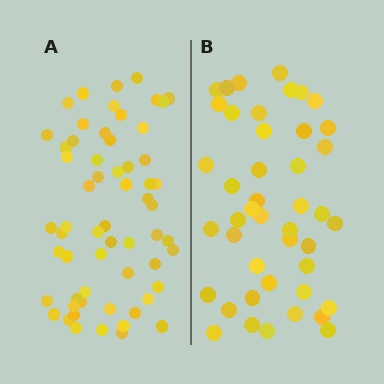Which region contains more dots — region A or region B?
Region A (the left region) has more dots.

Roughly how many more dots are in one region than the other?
Region A has approximately 15 more dots than region B.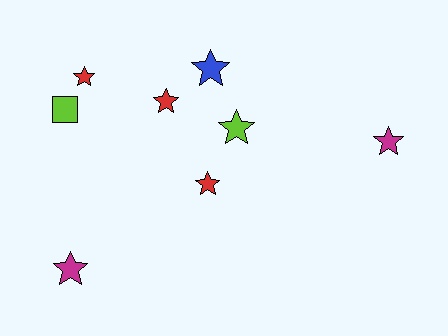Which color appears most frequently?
Red, with 3 objects.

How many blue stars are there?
There is 1 blue star.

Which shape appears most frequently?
Star, with 7 objects.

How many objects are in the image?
There are 8 objects.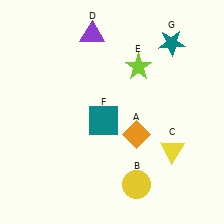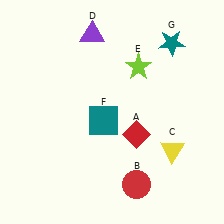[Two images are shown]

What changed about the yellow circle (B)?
In Image 1, B is yellow. In Image 2, it changed to red.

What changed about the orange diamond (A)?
In Image 1, A is orange. In Image 2, it changed to red.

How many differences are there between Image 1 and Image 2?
There are 2 differences between the two images.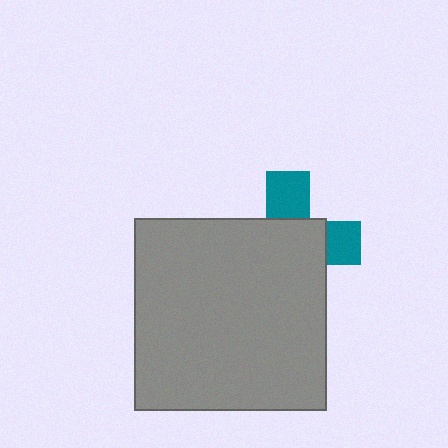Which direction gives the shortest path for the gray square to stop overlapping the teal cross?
Moving toward the lower-left gives the shortest separation.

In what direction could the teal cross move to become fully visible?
The teal cross could move toward the upper-right. That would shift it out from behind the gray square entirely.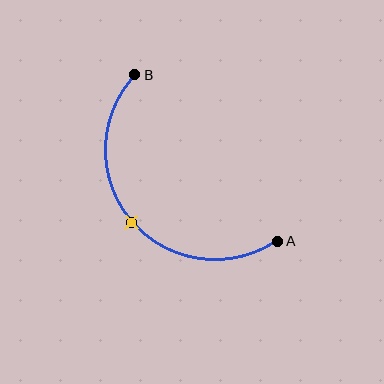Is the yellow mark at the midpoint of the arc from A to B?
Yes. The yellow mark lies on the arc at equal arc-length from both A and B — it is the arc midpoint.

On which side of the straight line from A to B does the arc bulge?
The arc bulges below and to the left of the straight line connecting A and B.